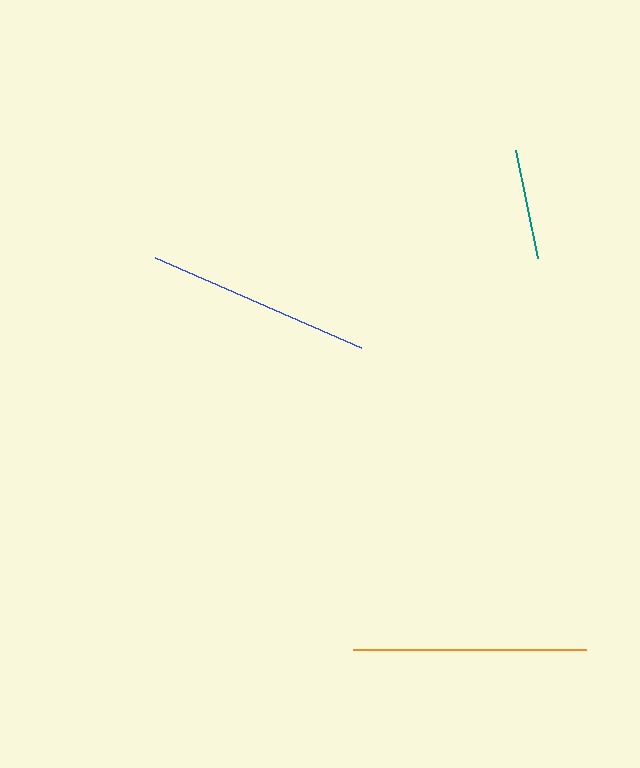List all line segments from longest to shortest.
From longest to shortest: orange, blue, teal.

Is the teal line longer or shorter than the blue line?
The blue line is longer than the teal line.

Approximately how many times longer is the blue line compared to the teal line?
The blue line is approximately 2.0 times the length of the teal line.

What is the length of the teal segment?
The teal segment is approximately 111 pixels long.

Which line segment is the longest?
The orange line is the longest at approximately 233 pixels.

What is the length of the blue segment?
The blue segment is approximately 224 pixels long.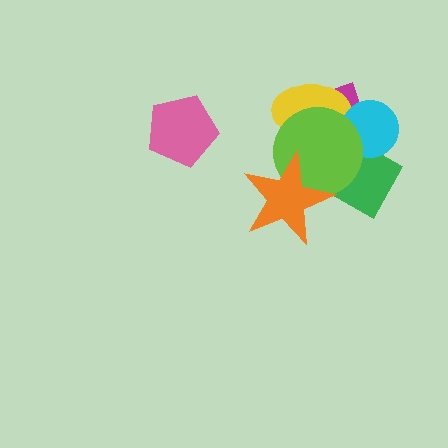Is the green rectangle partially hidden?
Yes, it is partially covered by another shape.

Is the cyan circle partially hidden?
Yes, it is partially covered by another shape.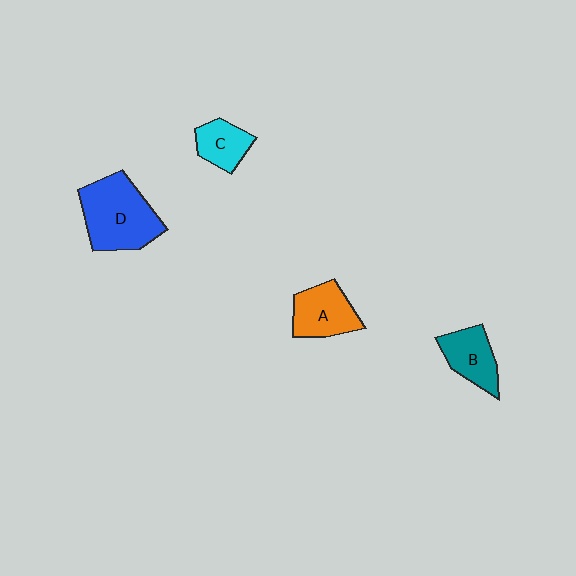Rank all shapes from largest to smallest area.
From largest to smallest: D (blue), A (orange), B (teal), C (cyan).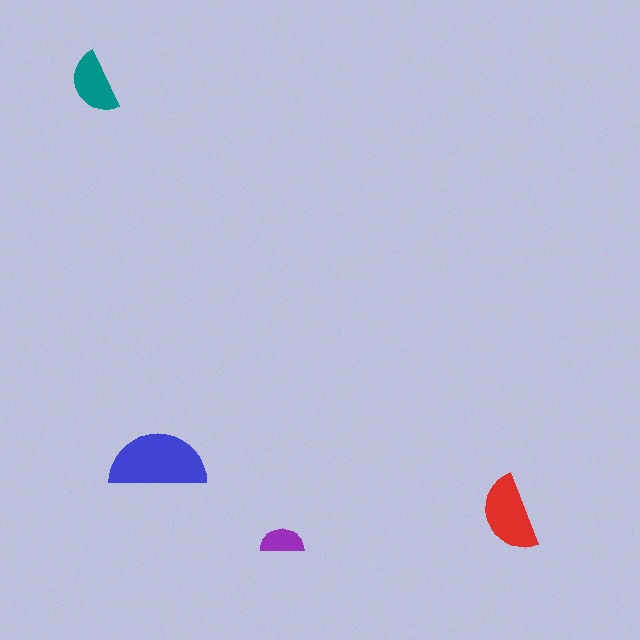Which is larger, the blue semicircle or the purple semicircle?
The blue one.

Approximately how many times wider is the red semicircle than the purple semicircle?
About 2 times wider.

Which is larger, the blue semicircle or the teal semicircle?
The blue one.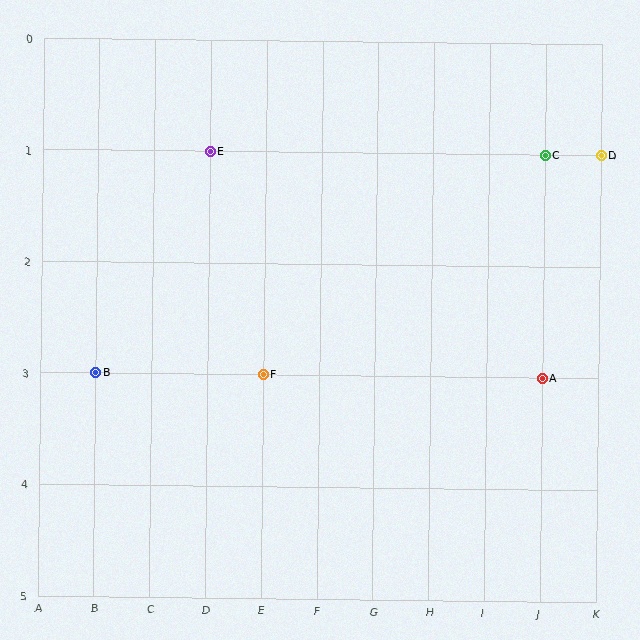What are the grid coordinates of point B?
Point B is at grid coordinates (B, 3).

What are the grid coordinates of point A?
Point A is at grid coordinates (J, 3).